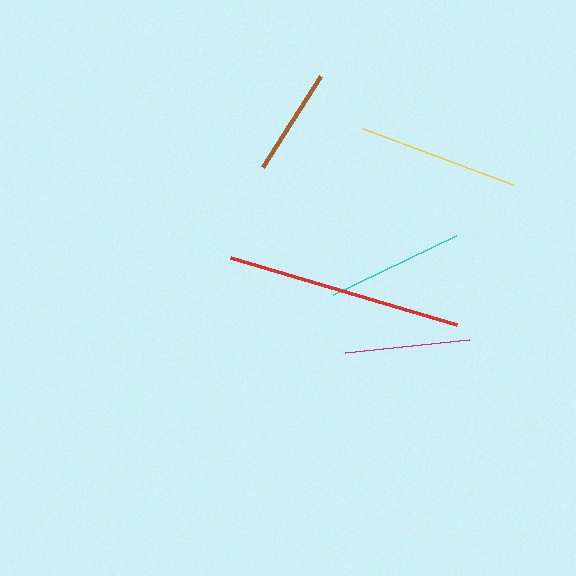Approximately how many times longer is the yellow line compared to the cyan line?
The yellow line is approximately 1.2 times the length of the cyan line.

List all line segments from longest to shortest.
From longest to shortest: red, yellow, cyan, magenta, brown.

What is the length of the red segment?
The red segment is approximately 236 pixels long.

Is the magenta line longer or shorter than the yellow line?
The yellow line is longer than the magenta line.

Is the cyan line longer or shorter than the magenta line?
The cyan line is longer than the magenta line.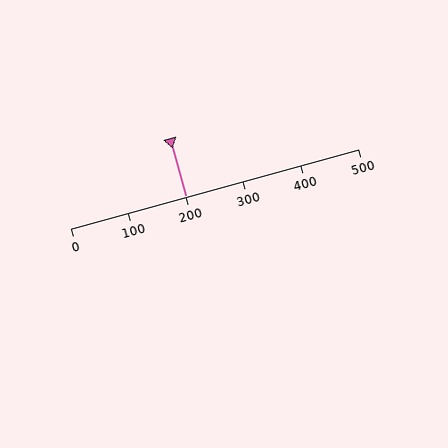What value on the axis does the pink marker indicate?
The marker indicates approximately 200.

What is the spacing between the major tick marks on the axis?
The major ticks are spaced 100 apart.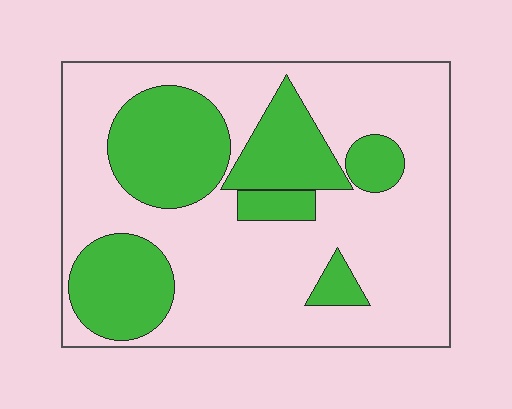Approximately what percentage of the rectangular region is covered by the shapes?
Approximately 30%.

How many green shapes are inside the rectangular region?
6.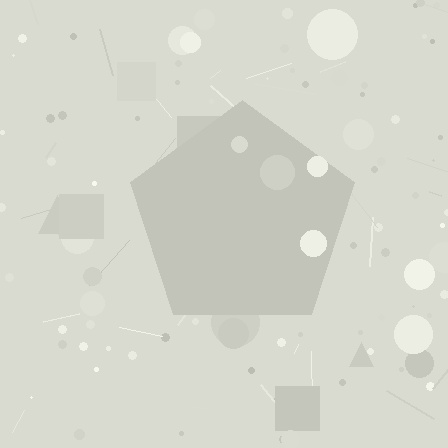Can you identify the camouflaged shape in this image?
The camouflaged shape is a pentagon.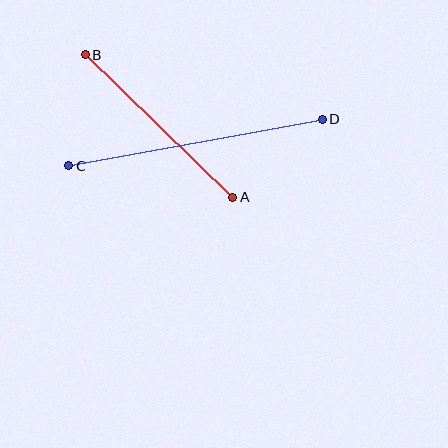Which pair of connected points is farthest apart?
Points C and D are farthest apart.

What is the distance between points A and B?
The distance is approximately 205 pixels.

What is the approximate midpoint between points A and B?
The midpoint is at approximately (159, 126) pixels.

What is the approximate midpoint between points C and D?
The midpoint is at approximately (196, 142) pixels.